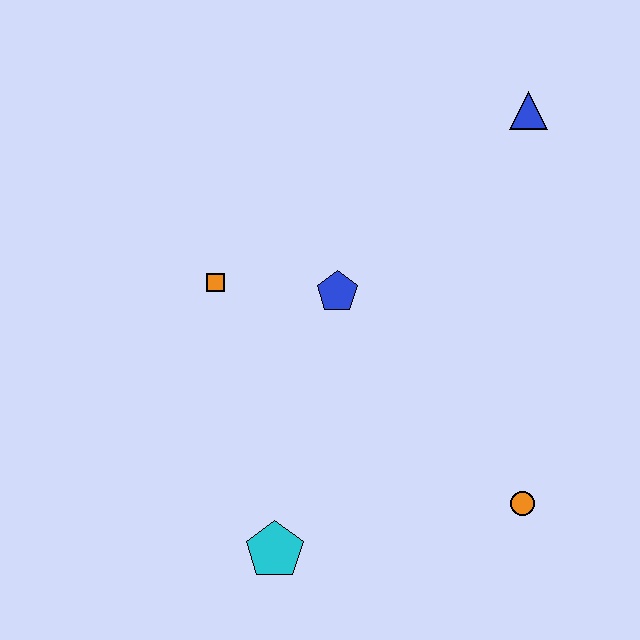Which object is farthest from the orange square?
The orange circle is farthest from the orange square.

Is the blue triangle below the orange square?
No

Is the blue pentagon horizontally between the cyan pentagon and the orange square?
No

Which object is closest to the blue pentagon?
The orange square is closest to the blue pentagon.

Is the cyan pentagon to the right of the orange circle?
No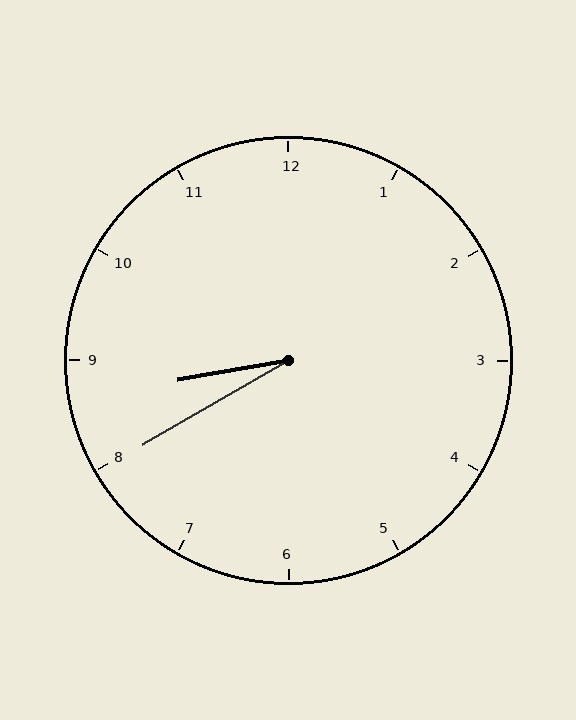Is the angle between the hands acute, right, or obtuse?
It is acute.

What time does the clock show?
8:40.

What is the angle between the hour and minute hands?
Approximately 20 degrees.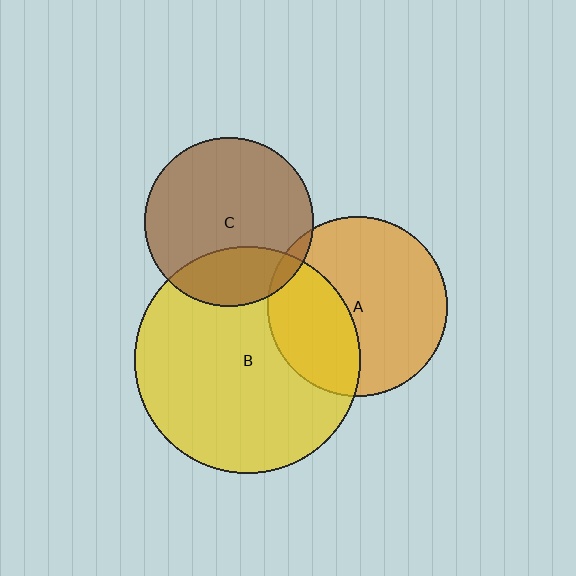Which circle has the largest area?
Circle B (yellow).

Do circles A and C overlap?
Yes.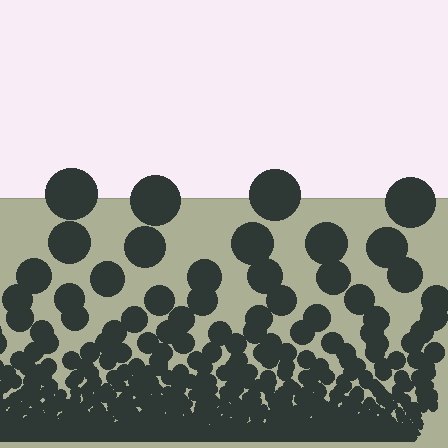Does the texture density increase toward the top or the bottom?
Density increases toward the bottom.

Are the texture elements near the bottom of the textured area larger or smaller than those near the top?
Smaller. The gradient is inverted — elements near the bottom are smaller and denser.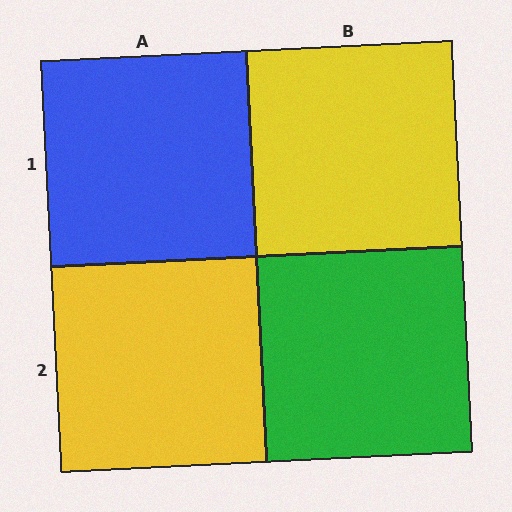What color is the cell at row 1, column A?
Blue.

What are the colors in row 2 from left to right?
Yellow, green.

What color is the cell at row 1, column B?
Yellow.